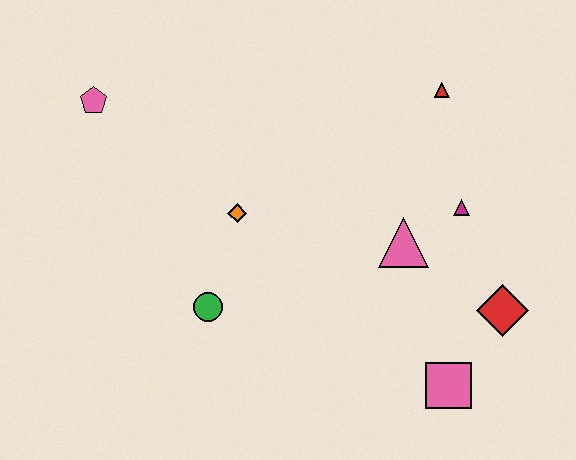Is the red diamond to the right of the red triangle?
Yes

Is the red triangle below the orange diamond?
No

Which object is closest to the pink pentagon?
The orange diamond is closest to the pink pentagon.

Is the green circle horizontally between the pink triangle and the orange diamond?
No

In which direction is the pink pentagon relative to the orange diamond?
The pink pentagon is to the left of the orange diamond.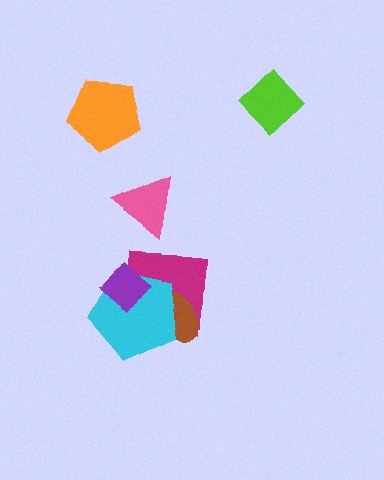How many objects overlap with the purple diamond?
2 objects overlap with the purple diamond.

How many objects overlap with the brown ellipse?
2 objects overlap with the brown ellipse.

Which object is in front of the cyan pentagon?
The purple diamond is in front of the cyan pentagon.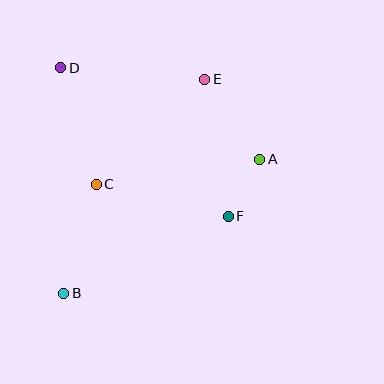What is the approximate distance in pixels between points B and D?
The distance between B and D is approximately 226 pixels.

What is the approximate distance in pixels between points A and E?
The distance between A and E is approximately 97 pixels.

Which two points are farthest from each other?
Points B and E are farthest from each other.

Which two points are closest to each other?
Points A and F are closest to each other.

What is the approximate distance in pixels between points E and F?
The distance between E and F is approximately 139 pixels.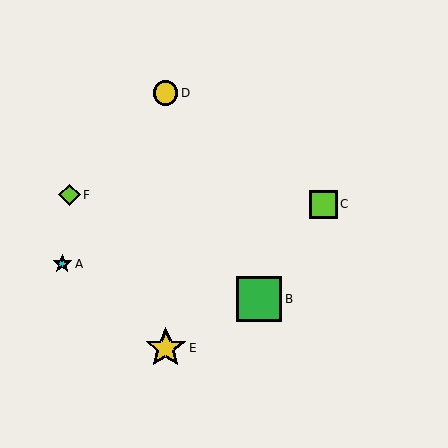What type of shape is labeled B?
Shape B is a green square.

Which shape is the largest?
The green square (labeled B) is the largest.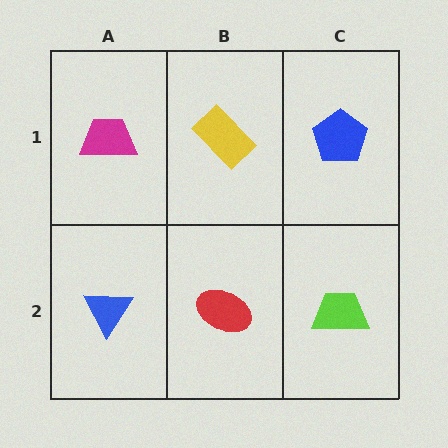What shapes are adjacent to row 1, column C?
A lime trapezoid (row 2, column C), a yellow rectangle (row 1, column B).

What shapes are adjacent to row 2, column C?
A blue pentagon (row 1, column C), a red ellipse (row 2, column B).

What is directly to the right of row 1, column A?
A yellow rectangle.